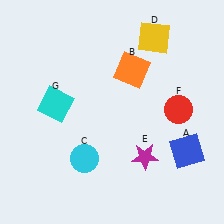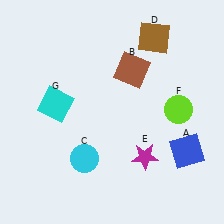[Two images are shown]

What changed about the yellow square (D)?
In Image 1, D is yellow. In Image 2, it changed to brown.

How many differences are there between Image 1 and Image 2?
There are 3 differences between the two images.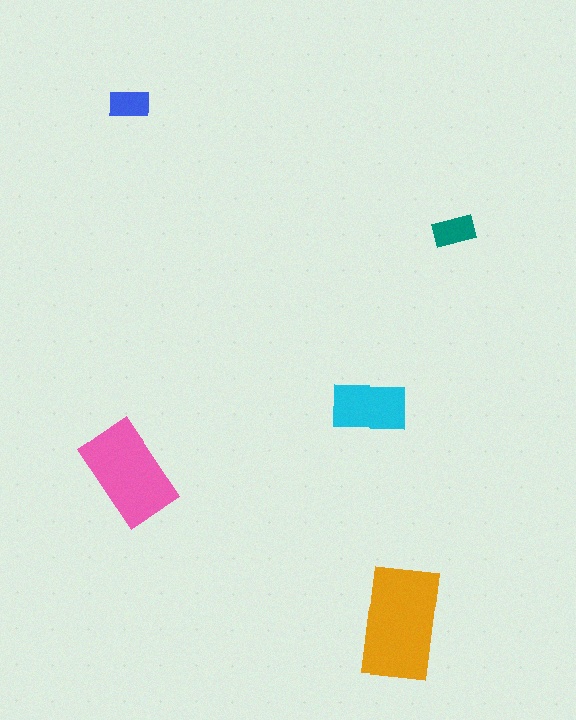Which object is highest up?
The blue rectangle is topmost.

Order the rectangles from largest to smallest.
the orange one, the pink one, the cyan one, the teal one, the blue one.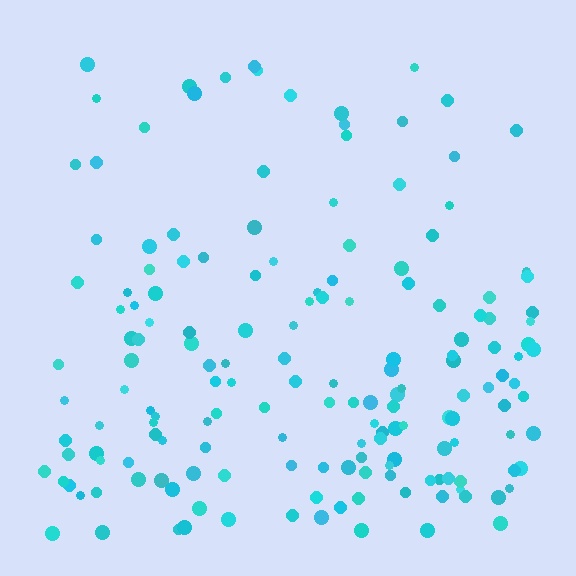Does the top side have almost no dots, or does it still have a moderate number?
Still a moderate number, just noticeably fewer than the bottom.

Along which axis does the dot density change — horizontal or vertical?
Vertical.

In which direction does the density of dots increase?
From top to bottom, with the bottom side densest.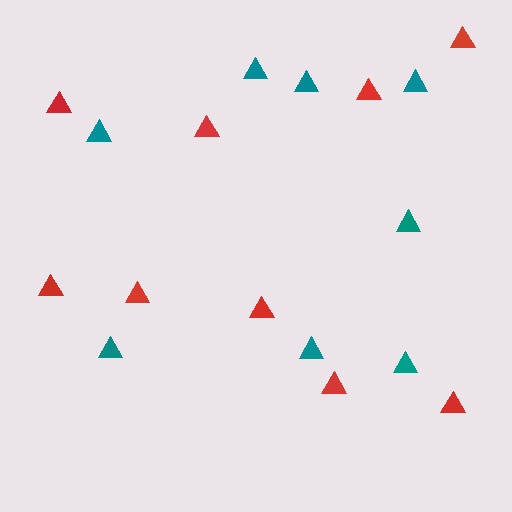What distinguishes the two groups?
There are 2 groups: one group of teal triangles (8) and one group of red triangles (9).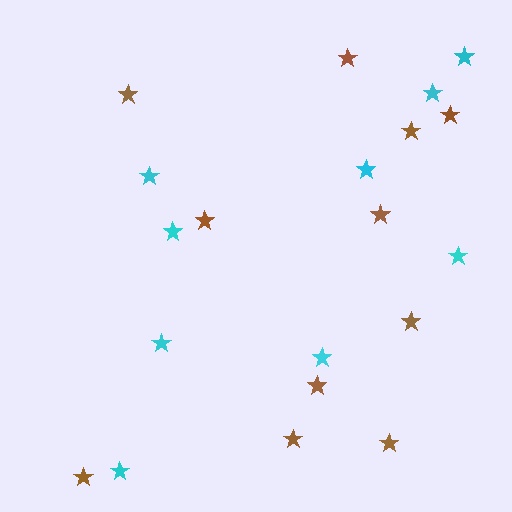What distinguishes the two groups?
There are 2 groups: one group of brown stars (11) and one group of cyan stars (9).